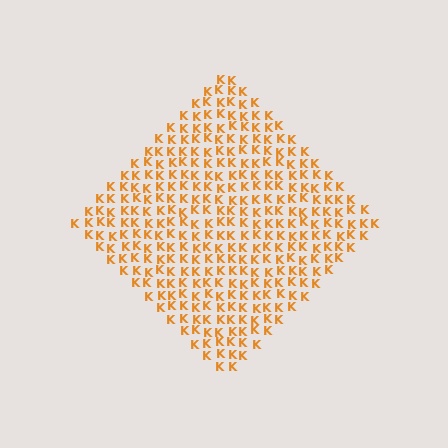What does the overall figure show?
The overall figure shows a diamond.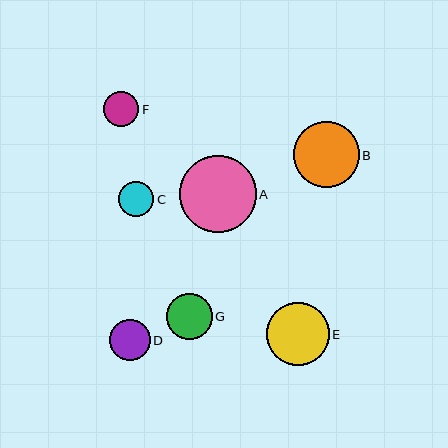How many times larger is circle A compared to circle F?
Circle A is approximately 2.2 times the size of circle F.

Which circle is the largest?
Circle A is the largest with a size of approximately 77 pixels.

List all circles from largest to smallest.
From largest to smallest: A, B, E, G, D, F, C.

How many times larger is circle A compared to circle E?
Circle A is approximately 1.2 times the size of circle E.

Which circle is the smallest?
Circle C is the smallest with a size of approximately 35 pixels.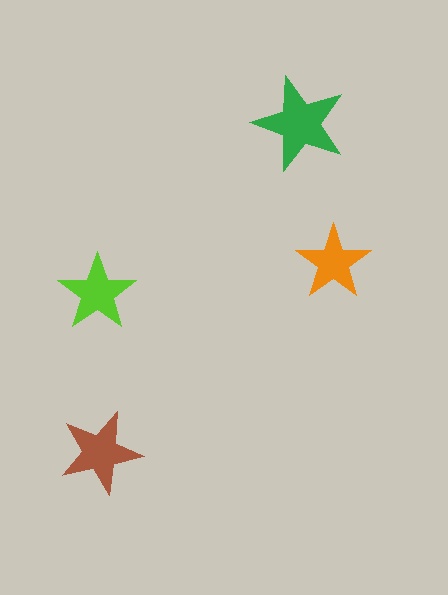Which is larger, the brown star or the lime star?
The brown one.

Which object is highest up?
The green star is topmost.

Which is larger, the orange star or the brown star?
The brown one.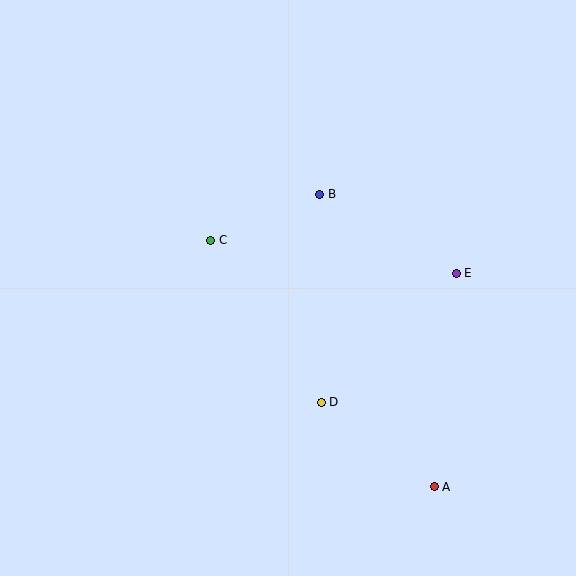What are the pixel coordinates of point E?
Point E is at (456, 273).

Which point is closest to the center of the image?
Point C at (211, 240) is closest to the center.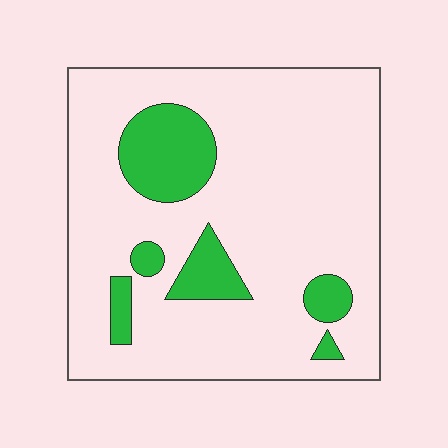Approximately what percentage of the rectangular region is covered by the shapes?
Approximately 15%.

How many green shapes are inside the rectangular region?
6.